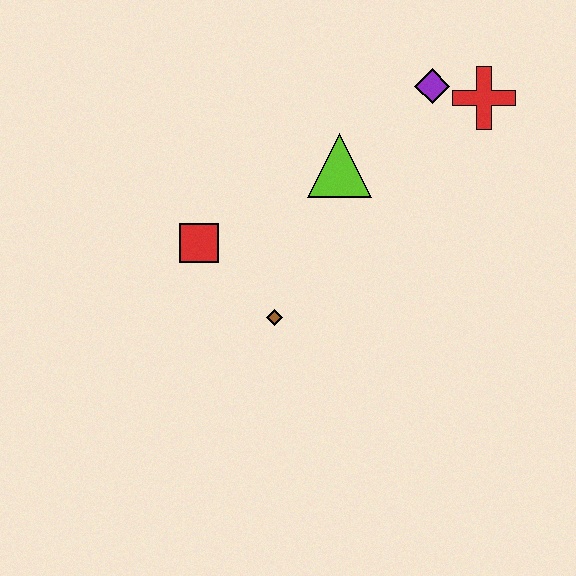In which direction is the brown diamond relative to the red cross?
The brown diamond is below the red cross.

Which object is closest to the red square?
The brown diamond is closest to the red square.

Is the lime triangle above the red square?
Yes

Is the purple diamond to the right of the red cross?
No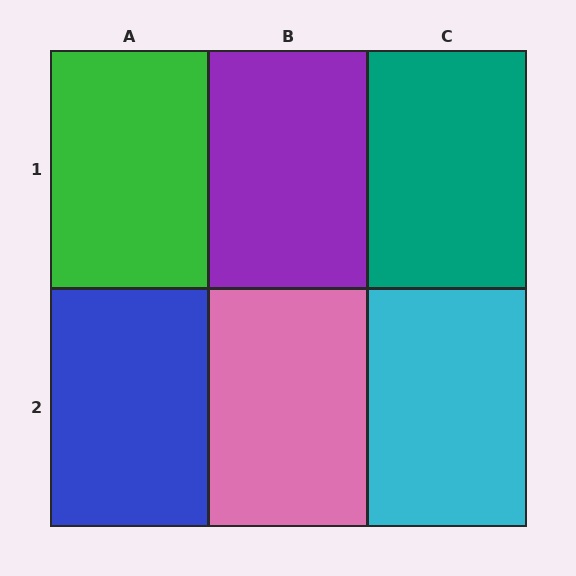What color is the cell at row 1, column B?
Purple.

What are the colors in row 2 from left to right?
Blue, pink, cyan.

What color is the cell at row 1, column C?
Teal.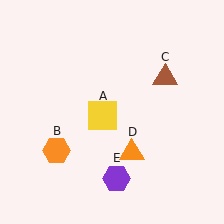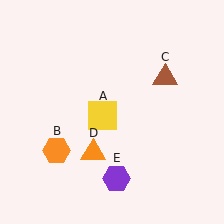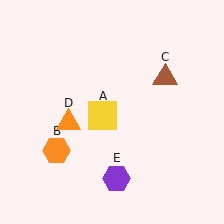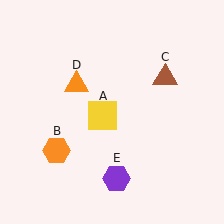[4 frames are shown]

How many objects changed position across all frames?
1 object changed position: orange triangle (object D).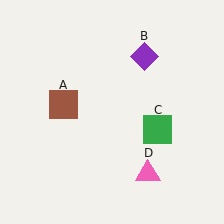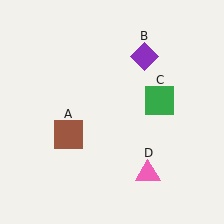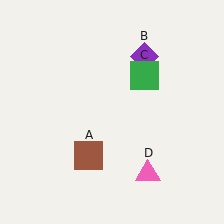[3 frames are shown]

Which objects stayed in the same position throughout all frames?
Purple diamond (object B) and pink triangle (object D) remained stationary.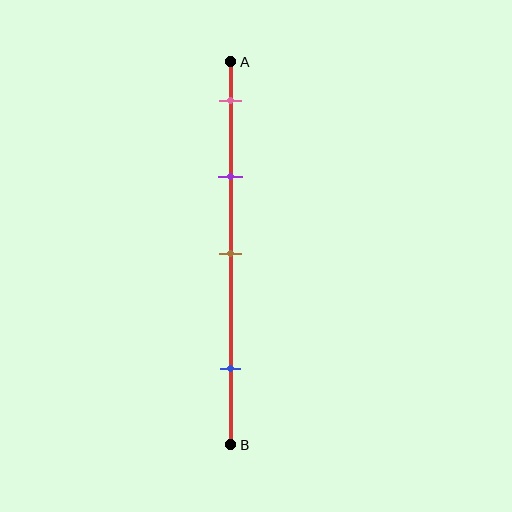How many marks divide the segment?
There are 4 marks dividing the segment.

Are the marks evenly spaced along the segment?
No, the marks are not evenly spaced.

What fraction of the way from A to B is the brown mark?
The brown mark is approximately 50% (0.5) of the way from A to B.